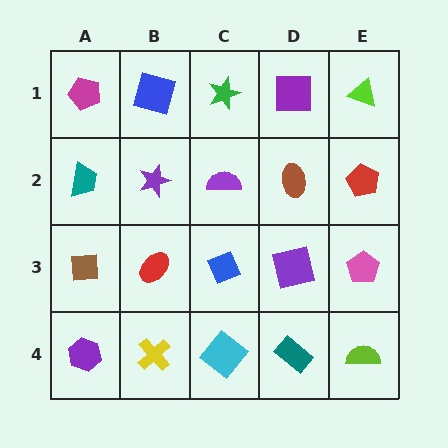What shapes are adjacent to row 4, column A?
A brown square (row 3, column A), a yellow cross (row 4, column B).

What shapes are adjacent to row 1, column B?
A purple star (row 2, column B), a magenta pentagon (row 1, column A), a green star (row 1, column C).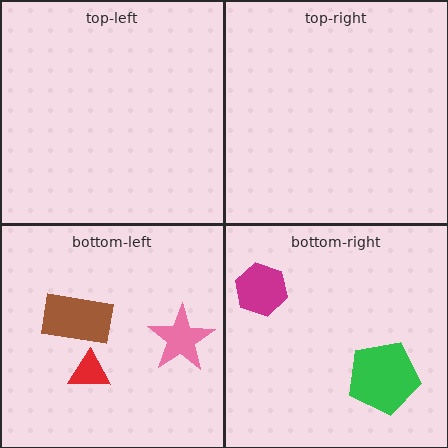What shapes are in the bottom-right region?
The green pentagon, the magenta hexagon.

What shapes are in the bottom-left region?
The red triangle, the brown rectangle, the pink star.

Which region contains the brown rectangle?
The bottom-left region.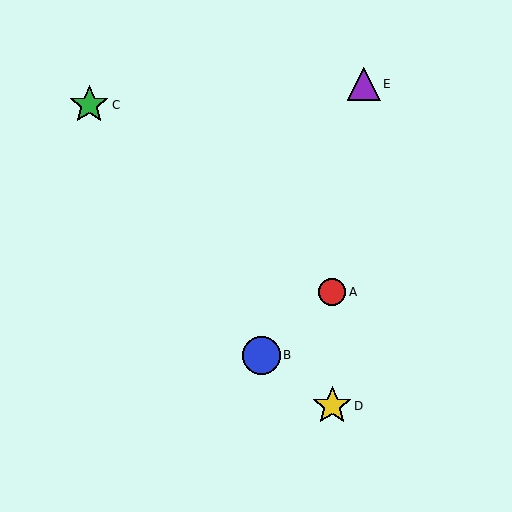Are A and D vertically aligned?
Yes, both are at x≈332.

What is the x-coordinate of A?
Object A is at x≈332.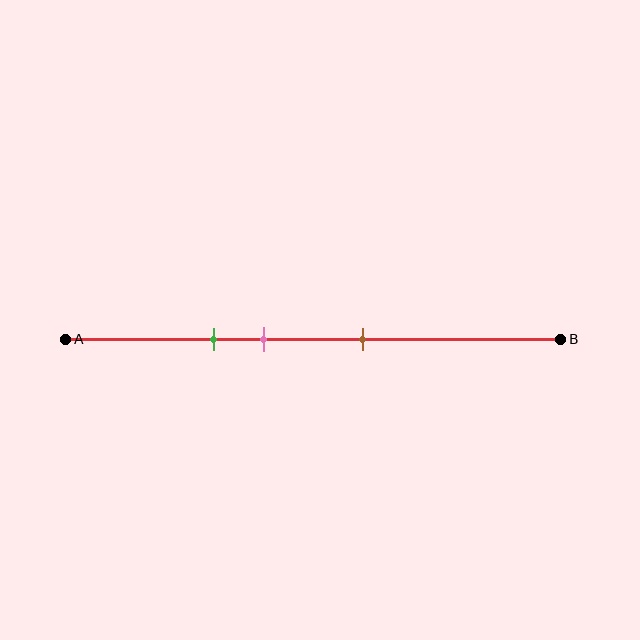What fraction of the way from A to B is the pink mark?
The pink mark is approximately 40% (0.4) of the way from A to B.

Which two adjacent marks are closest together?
The green and pink marks are the closest adjacent pair.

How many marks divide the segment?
There are 3 marks dividing the segment.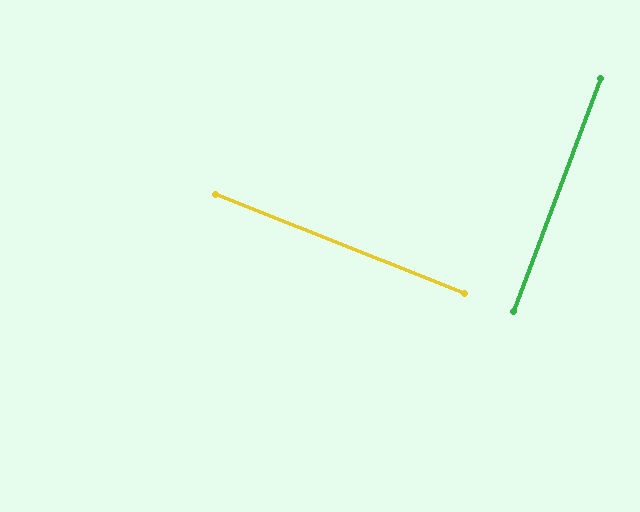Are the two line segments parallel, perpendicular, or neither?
Perpendicular — they meet at approximately 89°.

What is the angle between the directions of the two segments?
Approximately 89 degrees.